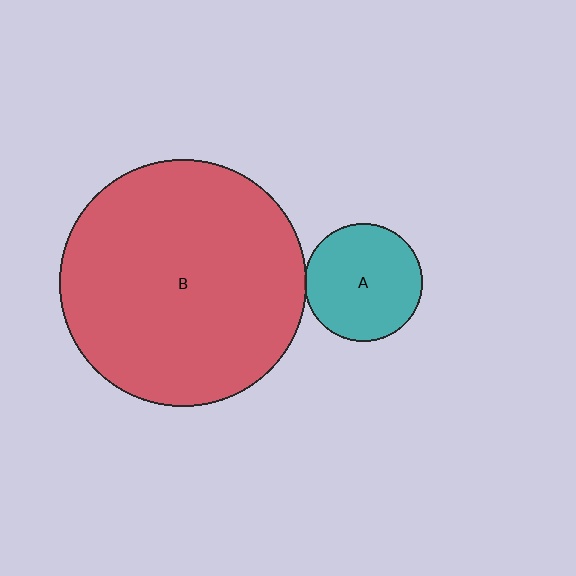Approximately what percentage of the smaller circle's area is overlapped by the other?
Approximately 5%.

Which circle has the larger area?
Circle B (red).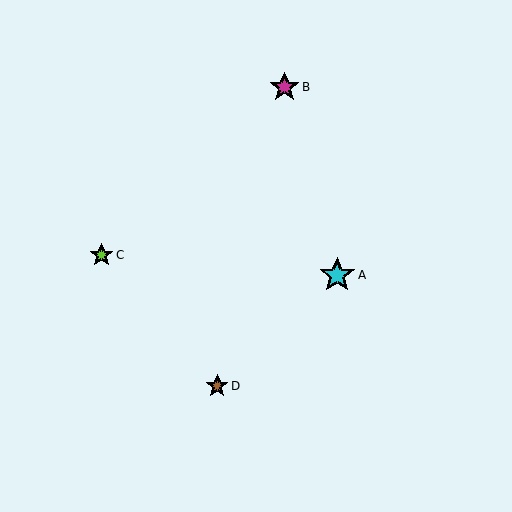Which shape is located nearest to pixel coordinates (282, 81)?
The magenta star (labeled B) at (284, 87) is nearest to that location.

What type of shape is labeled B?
Shape B is a magenta star.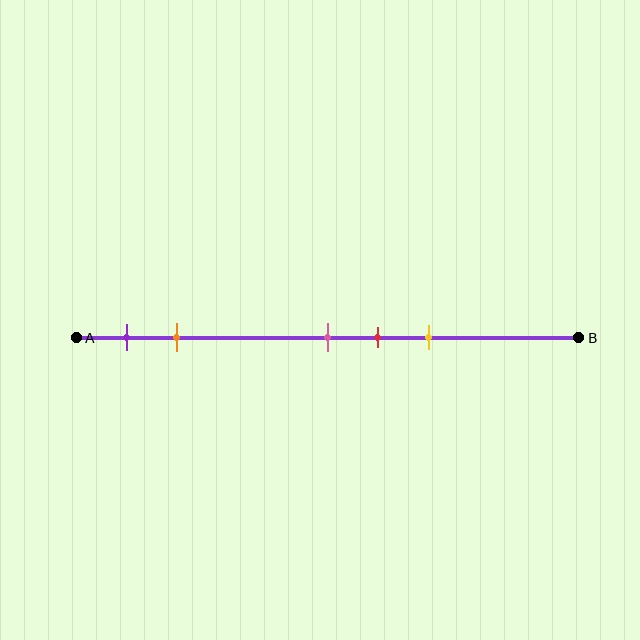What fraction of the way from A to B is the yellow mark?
The yellow mark is approximately 70% (0.7) of the way from A to B.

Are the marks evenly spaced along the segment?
No, the marks are not evenly spaced.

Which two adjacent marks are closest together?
The pink and red marks are the closest adjacent pair.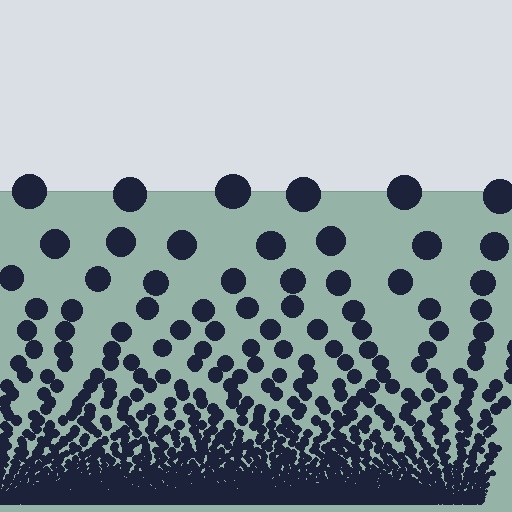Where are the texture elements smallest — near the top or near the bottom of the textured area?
Near the bottom.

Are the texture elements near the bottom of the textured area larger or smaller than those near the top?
Smaller. The gradient is inverted — elements near the bottom are smaller and denser.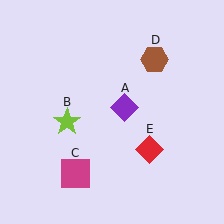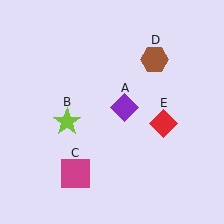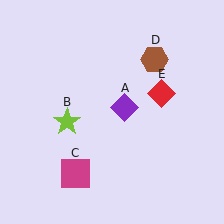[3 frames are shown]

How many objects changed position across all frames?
1 object changed position: red diamond (object E).